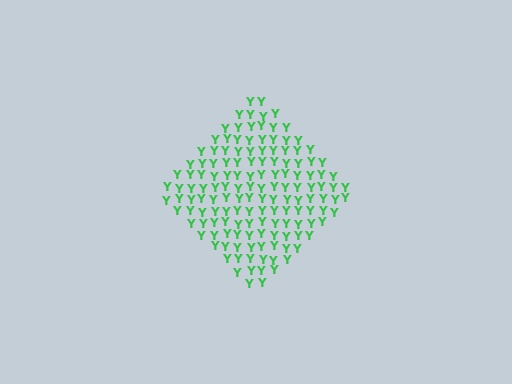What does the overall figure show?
The overall figure shows a diamond.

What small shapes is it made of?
It is made of small letter Y's.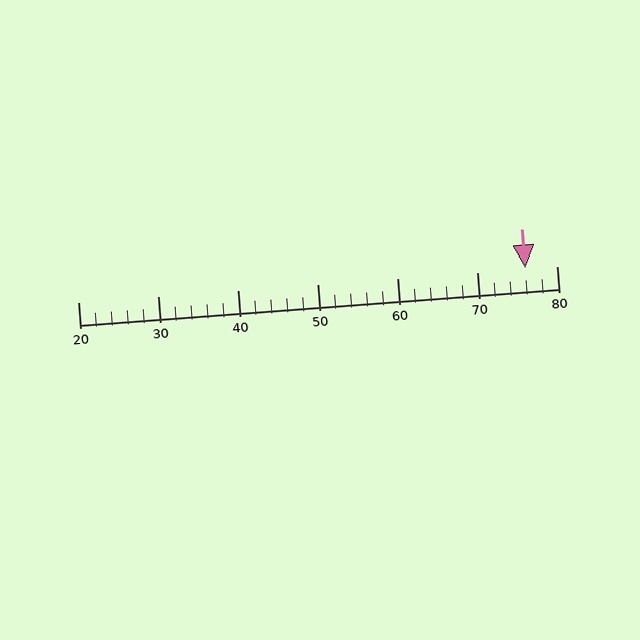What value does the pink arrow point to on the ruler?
The pink arrow points to approximately 76.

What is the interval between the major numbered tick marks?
The major tick marks are spaced 10 units apart.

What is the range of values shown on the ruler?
The ruler shows values from 20 to 80.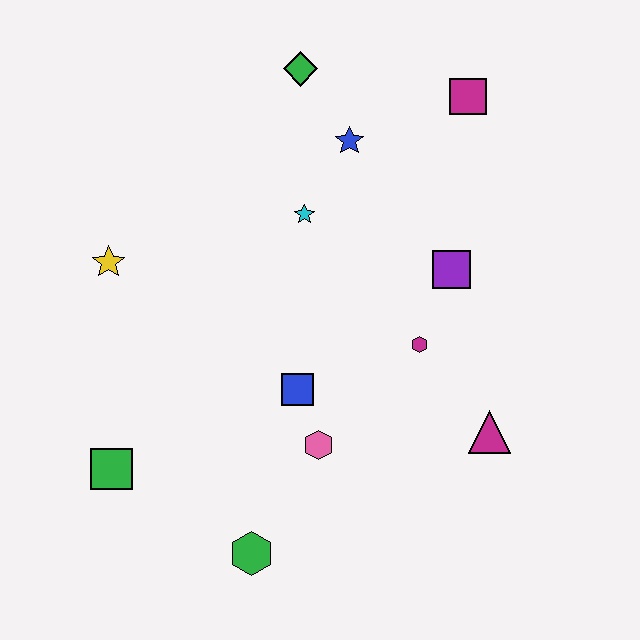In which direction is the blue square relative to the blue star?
The blue square is below the blue star.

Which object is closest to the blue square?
The pink hexagon is closest to the blue square.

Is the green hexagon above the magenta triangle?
No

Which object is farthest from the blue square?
The magenta square is farthest from the blue square.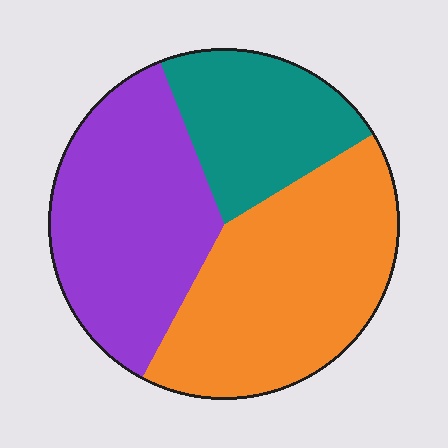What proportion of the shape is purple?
Purple takes up about three eighths (3/8) of the shape.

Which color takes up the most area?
Orange, at roughly 40%.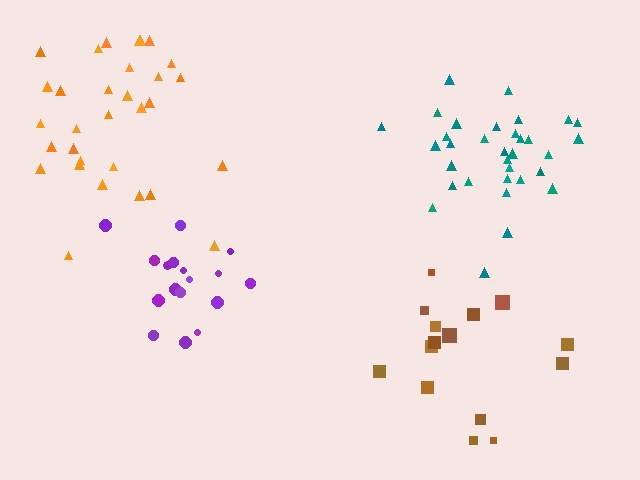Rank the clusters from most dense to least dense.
purple, teal, orange, brown.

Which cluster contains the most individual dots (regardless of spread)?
Teal (33).